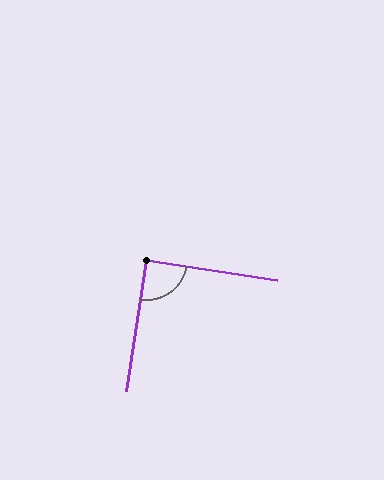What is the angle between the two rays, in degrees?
Approximately 90 degrees.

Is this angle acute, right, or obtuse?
It is approximately a right angle.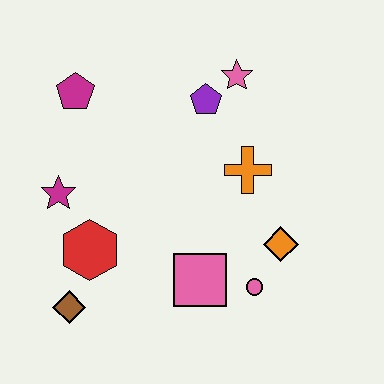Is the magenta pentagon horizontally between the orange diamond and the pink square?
No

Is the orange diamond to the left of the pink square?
No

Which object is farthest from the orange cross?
The brown diamond is farthest from the orange cross.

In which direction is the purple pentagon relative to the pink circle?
The purple pentagon is above the pink circle.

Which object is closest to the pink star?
The purple pentagon is closest to the pink star.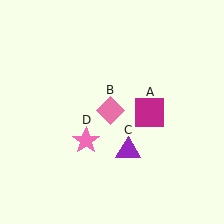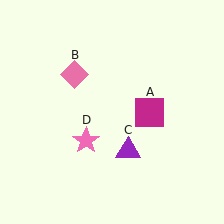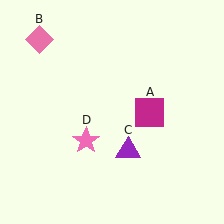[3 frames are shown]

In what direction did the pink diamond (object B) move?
The pink diamond (object B) moved up and to the left.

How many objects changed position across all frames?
1 object changed position: pink diamond (object B).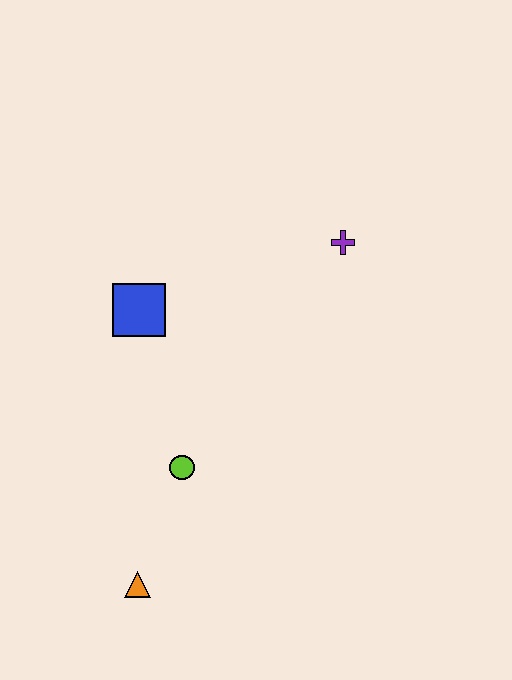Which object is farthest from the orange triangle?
The purple cross is farthest from the orange triangle.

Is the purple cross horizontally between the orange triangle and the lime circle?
No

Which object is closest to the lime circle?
The orange triangle is closest to the lime circle.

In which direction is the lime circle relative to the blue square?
The lime circle is below the blue square.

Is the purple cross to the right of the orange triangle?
Yes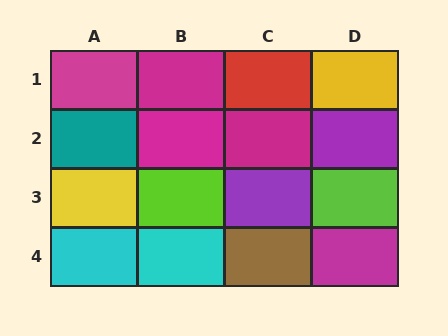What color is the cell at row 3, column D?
Lime.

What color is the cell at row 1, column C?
Red.